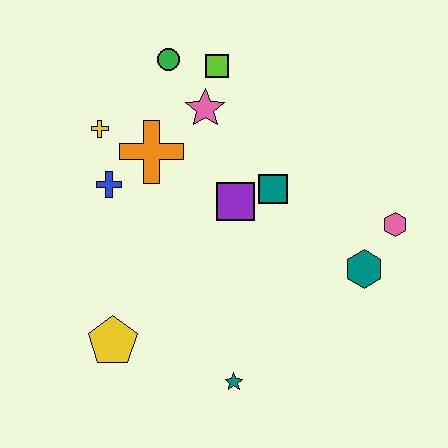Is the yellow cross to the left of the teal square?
Yes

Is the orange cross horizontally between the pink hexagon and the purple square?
No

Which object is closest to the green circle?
The lime square is closest to the green circle.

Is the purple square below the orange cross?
Yes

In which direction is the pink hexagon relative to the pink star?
The pink hexagon is to the right of the pink star.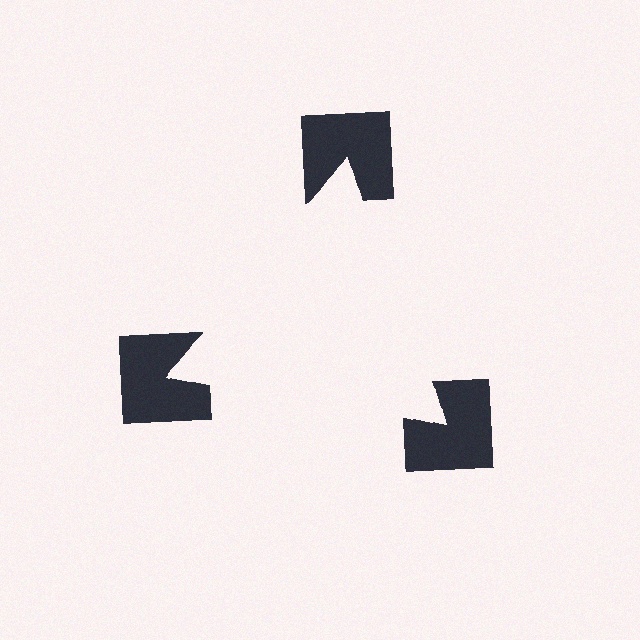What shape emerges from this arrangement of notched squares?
An illusory triangle — its edges are inferred from the aligned wedge cuts in the notched squares, not physically drawn.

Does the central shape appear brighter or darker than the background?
It typically appears slightly brighter than the background, even though no actual brightness change is drawn.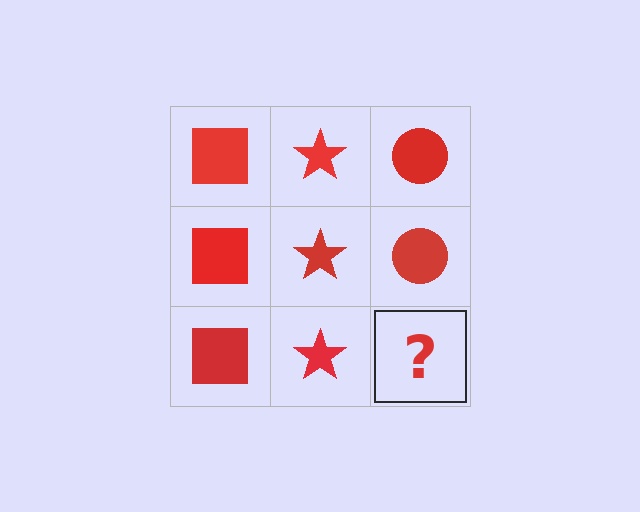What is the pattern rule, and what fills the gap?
The rule is that each column has a consistent shape. The gap should be filled with a red circle.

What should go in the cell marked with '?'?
The missing cell should contain a red circle.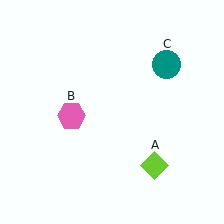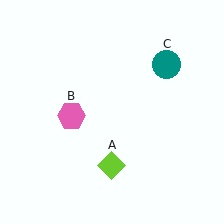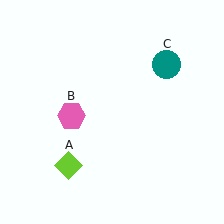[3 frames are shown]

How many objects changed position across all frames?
1 object changed position: lime diamond (object A).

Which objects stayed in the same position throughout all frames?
Pink hexagon (object B) and teal circle (object C) remained stationary.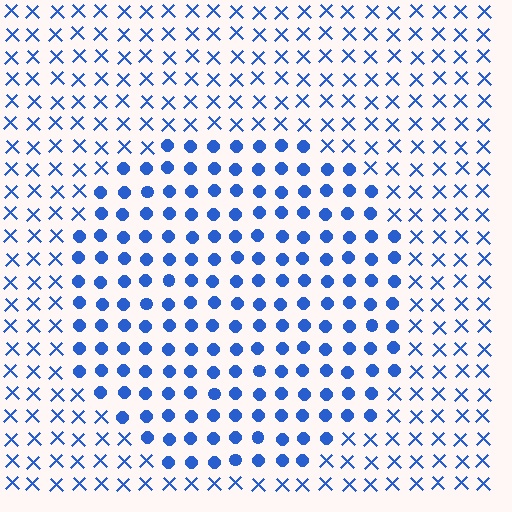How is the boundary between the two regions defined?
The boundary is defined by a change in element shape: circles inside vs. X marks outside. All elements share the same color and spacing.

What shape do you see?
I see a circle.